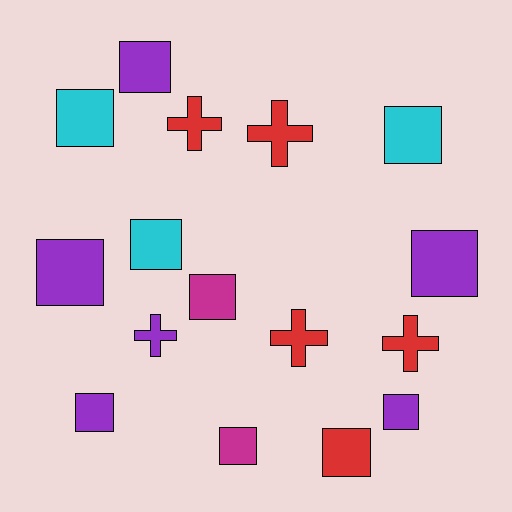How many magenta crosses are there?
There are no magenta crosses.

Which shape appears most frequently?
Square, with 11 objects.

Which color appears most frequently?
Purple, with 6 objects.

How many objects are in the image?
There are 16 objects.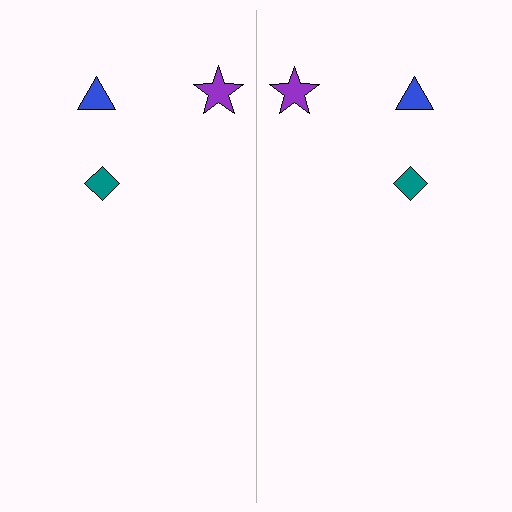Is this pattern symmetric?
Yes, this pattern has bilateral (reflection) symmetry.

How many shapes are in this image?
There are 6 shapes in this image.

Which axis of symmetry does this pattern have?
The pattern has a vertical axis of symmetry running through the center of the image.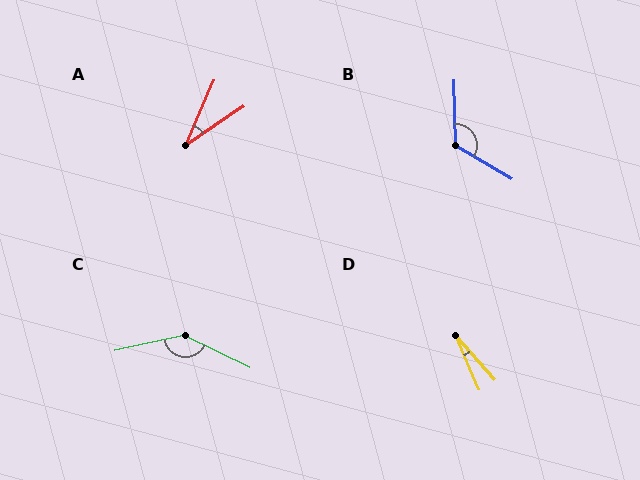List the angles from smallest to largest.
D (18°), A (32°), B (123°), C (141°).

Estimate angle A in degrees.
Approximately 32 degrees.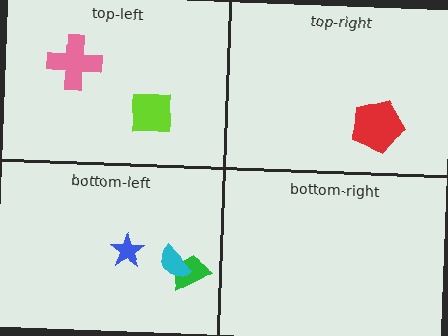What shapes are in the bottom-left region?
The blue star, the green trapezoid, the cyan semicircle.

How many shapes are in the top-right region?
1.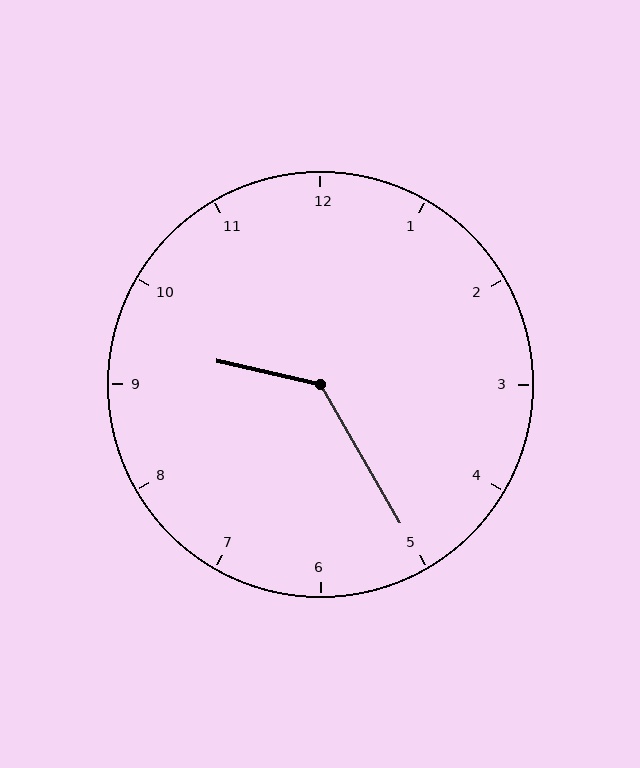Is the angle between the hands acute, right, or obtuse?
It is obtuse.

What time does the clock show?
9:25.